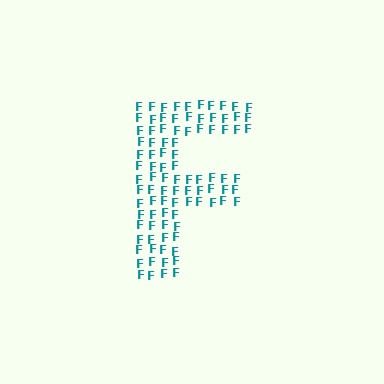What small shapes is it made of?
It is made of small letter F's.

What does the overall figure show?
The overall figure shows the letter F.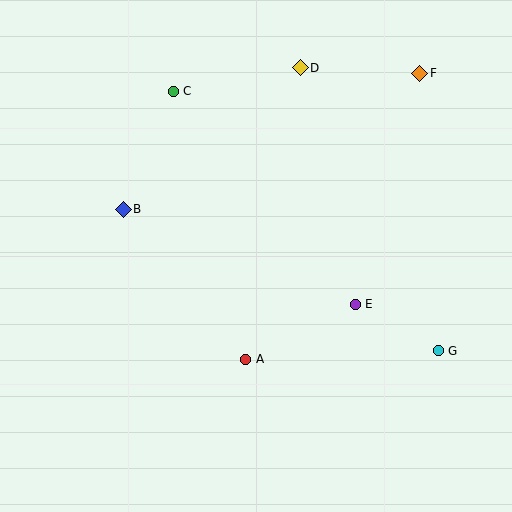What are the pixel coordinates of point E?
Point E is at (355, 304).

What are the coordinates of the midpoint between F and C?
The midpoint between F and C is at (297, 82).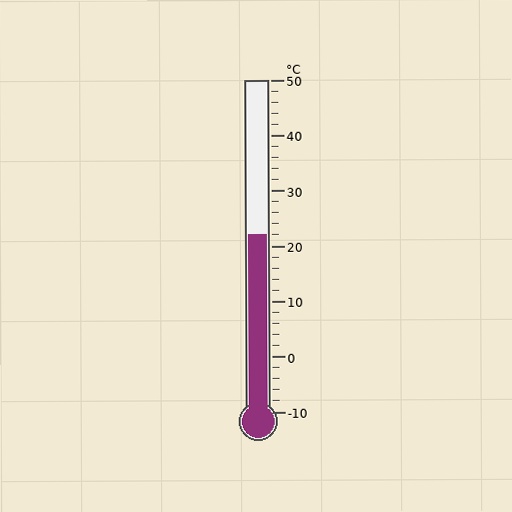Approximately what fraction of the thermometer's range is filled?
The thermometer is filled to approximately 55% of its range.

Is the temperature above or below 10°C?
The temperature is above 10°C.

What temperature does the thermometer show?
The thermometer shows approximately 22°C.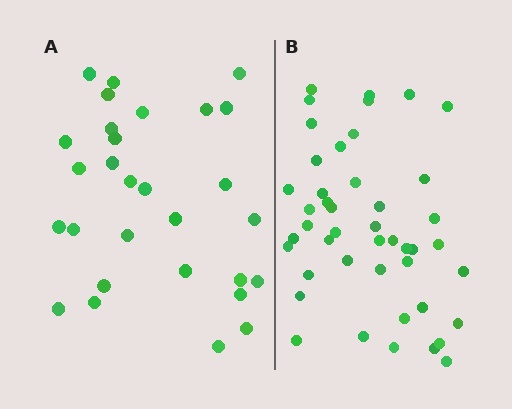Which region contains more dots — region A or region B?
Region B (the right region) has more dots.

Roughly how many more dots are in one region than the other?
Region B has approximately 15 more dots than region A.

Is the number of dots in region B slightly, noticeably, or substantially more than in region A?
Region B has substantially more. The ratio is roughly 1.6 to 1.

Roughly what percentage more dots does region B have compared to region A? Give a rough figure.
About 55% more.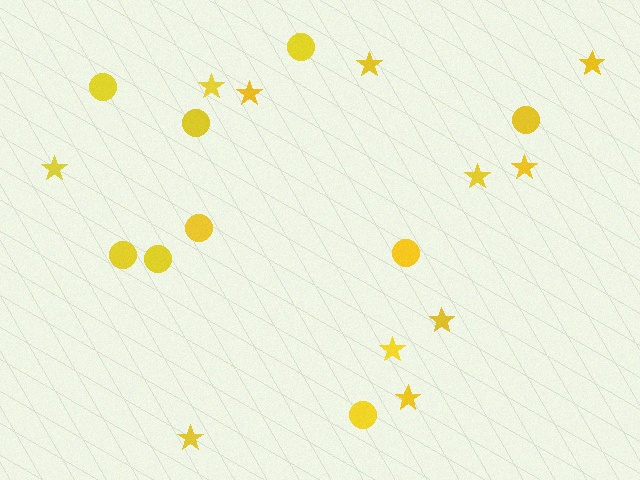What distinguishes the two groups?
There are 2 groups: one group of stars (11) and one group of circles (9).